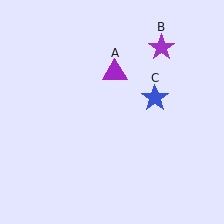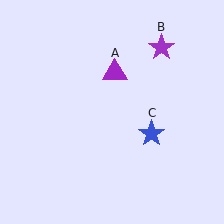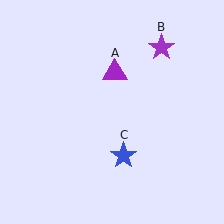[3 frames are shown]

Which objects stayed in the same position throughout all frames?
Purple triangle (object A) and purple star (object B) remained stationary.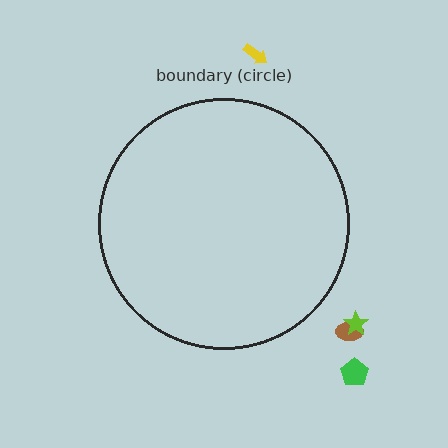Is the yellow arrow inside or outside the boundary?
Outside.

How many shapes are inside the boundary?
0 inside, 4 outside.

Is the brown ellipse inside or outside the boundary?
Outside.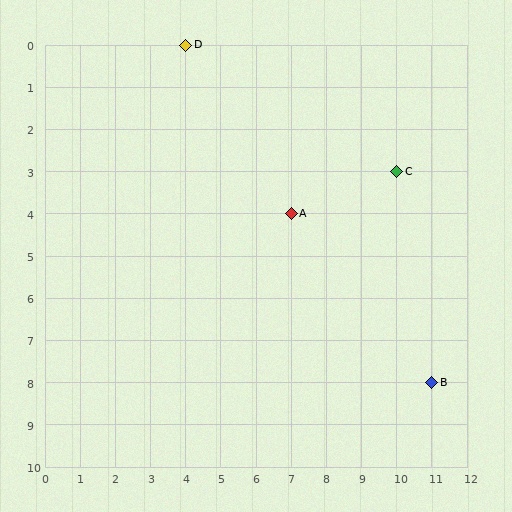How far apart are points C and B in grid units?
Points C and B are 1 column and 5 rows apart (about 5.1 grid units diagonally).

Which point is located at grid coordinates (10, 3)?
Point C is at (10, 3).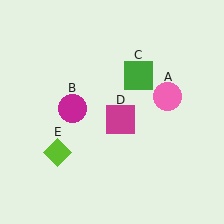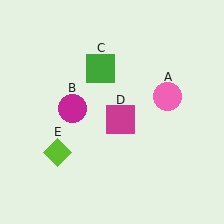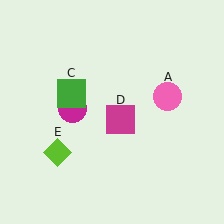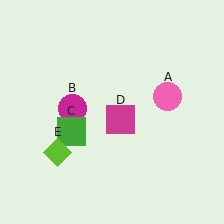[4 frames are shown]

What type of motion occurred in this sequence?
The green square (object C) rotated counterclockwise around the center of the scene.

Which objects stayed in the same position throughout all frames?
Pink circle (object A) and magenta circle (object B) and magenta square (object D) and lime diamond (object E) remained stationary.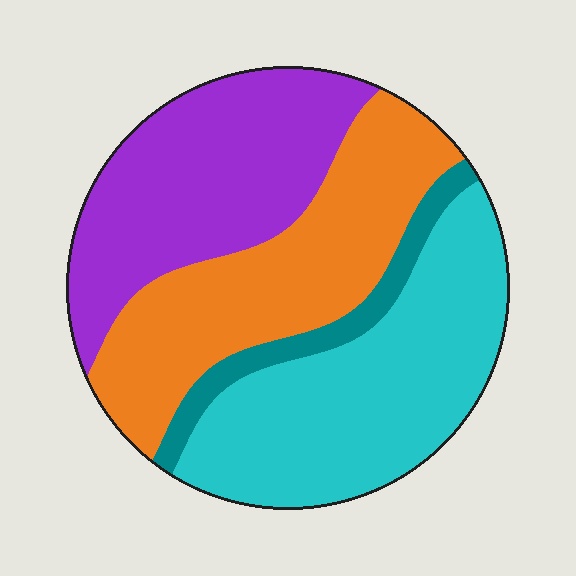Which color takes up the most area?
Cyan, at roughly 35%.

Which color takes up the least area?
Teal, at roughly 5%.